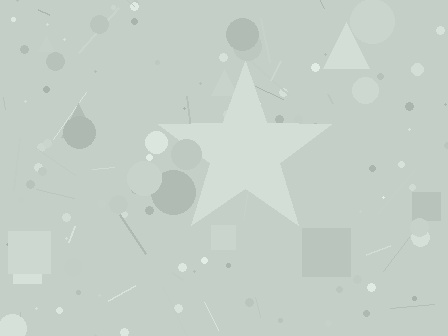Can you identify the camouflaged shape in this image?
The camouflaged shape is a star.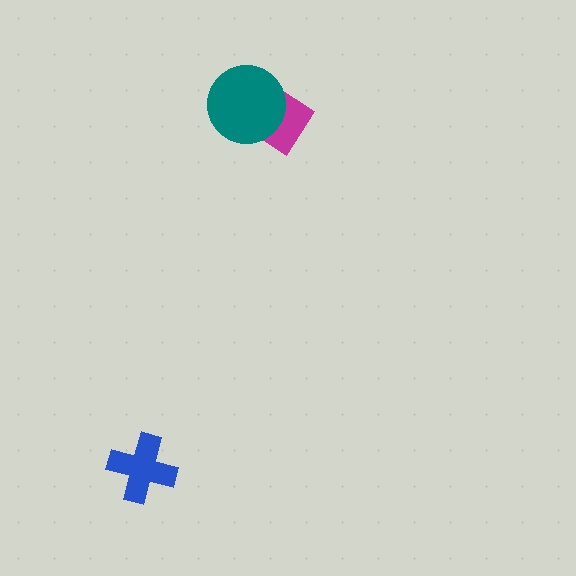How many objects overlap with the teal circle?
1 object overlaps with the teal circle.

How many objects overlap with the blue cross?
0 objects overlap with the blue cross.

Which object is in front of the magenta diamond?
The teal circle is in front of the magenta diamond.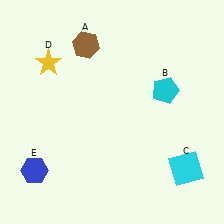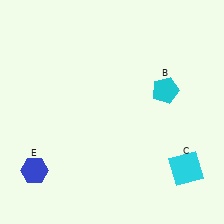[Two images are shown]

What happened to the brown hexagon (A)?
The brown hexagon (A) was removed in Image 2. It was in the top-left area of Image 1.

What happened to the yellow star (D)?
The yellow star (D) was removed in Image 2. It was in the top-left area of Image 1.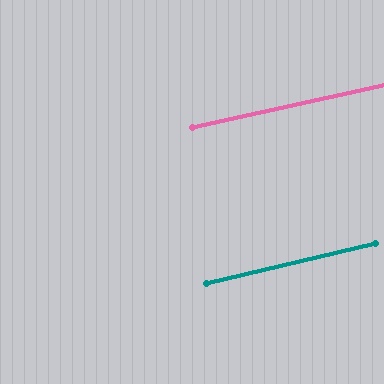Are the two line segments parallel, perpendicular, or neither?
Parallel — their directions differ by only 0.9°.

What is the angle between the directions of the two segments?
Approximately 1 degree.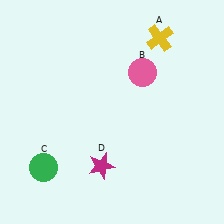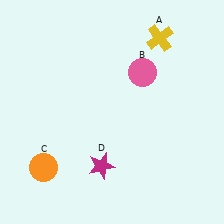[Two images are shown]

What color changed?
The circle (C) changed from green in Image 1 to orange in Image 2.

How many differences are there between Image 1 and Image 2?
There is 1 difference between the two images.